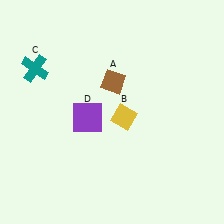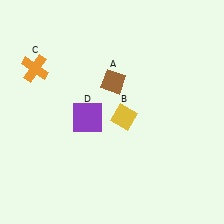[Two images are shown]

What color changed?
The cross (C) changed from teal in Image 1 to orange in Image 2.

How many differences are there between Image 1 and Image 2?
There is 1 difference between the two images.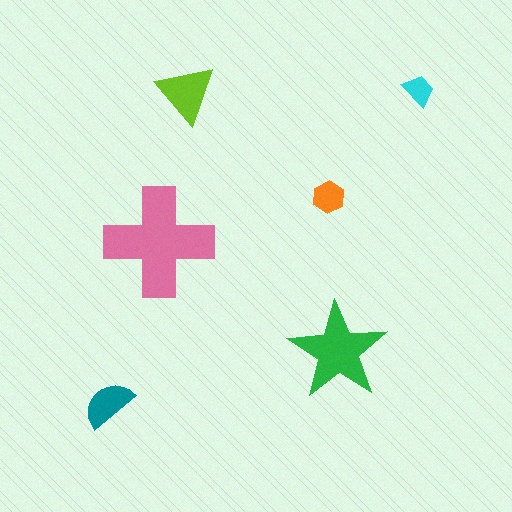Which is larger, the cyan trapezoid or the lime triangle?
The lime triangle.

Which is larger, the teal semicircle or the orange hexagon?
The teal semicircle.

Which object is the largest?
The pink cross.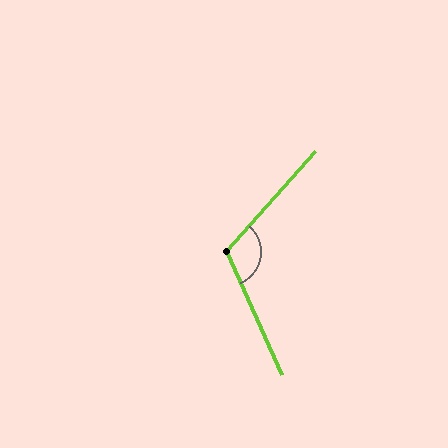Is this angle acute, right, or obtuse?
It is obtuse.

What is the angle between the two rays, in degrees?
Approximately 114 degrees.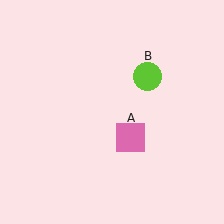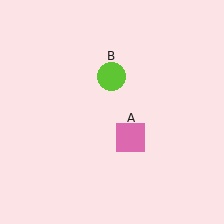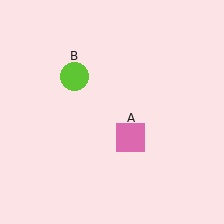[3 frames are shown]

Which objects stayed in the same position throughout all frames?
Pink square (object A) remained stationary.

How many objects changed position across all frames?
1 object changed position: lime circle (object B).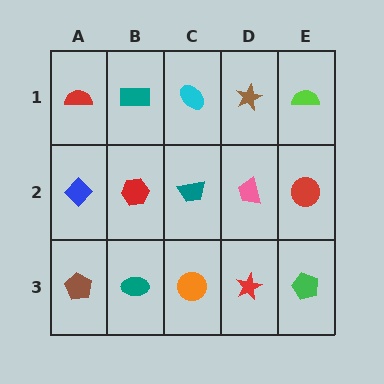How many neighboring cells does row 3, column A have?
2.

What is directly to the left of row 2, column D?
A teal trapezoid.